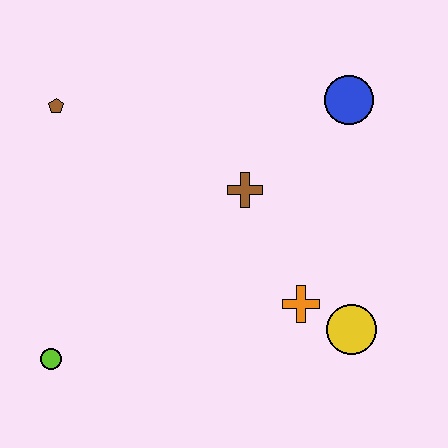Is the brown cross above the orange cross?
Yes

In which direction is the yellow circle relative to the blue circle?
The yellow circle is below the blue circle.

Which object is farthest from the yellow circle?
The brown pentagon is farthest from the yellow circle.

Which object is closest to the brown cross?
The orange cross is closest to the brown cross.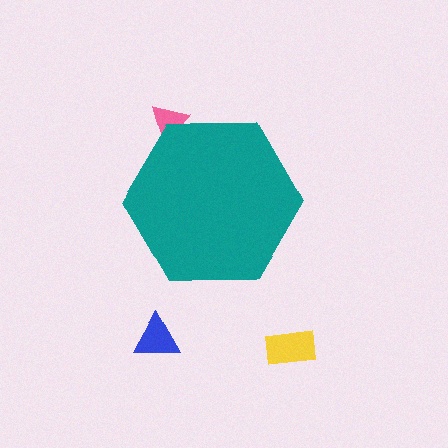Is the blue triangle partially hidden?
No, the blue triangle is fully visible.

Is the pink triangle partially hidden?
Yes, the pink triangle is partially hidden behind the teal hexagon.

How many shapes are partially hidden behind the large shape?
1 shape is partially hidden.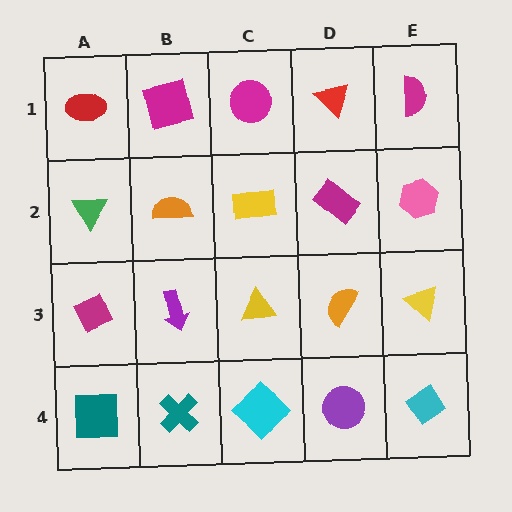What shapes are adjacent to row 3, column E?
A pink hexagon (row 2, column E), a cyan diamond (row 4, column E), an orange semicircle (row 3, column D).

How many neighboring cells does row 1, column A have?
2.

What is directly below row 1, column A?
A green triangle.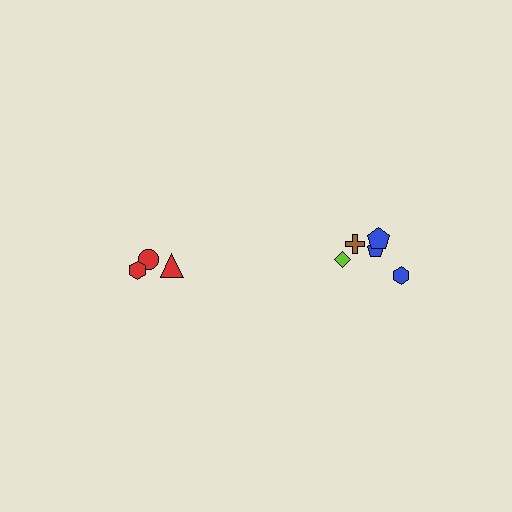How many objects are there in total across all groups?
There are 8 objects.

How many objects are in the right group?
There are 5 objects.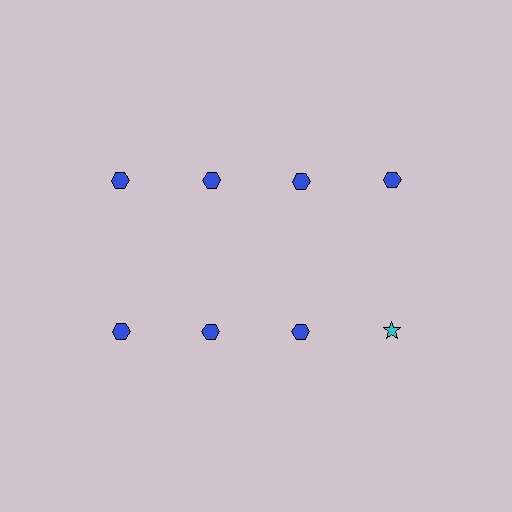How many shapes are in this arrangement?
There are 8 shapes arranged in a grid pattern.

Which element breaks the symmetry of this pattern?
The cyan star in the second row, second from right column breaks the symmetry. All other shapes are blue hexagons.